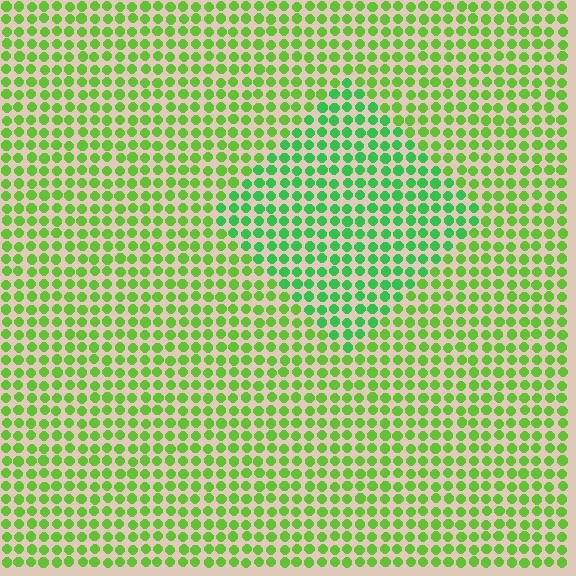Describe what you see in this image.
The image is filled with small lime elements in a uniform arrangement. A diamond-shaped region is visible where the elements are tinted to a slightly different hue, forming a subtle color boundary.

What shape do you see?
I see a diamond.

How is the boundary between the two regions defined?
The boundary is defined purely by a slight shift in hue (about 30 degrees). Spacing, size, and orientation are identical on both sides.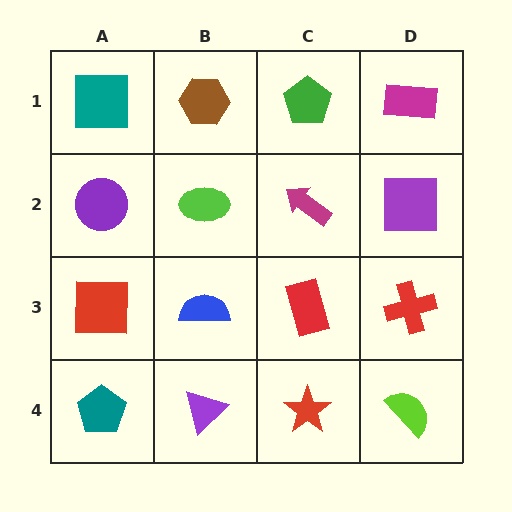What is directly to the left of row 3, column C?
A blue semicircle.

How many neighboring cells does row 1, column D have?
2.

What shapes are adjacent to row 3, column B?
A lime ellipse (row 2, column B), a purple triangle (row 4, column B), a red square (row 3, column A), a red rectangle (row 3, column C).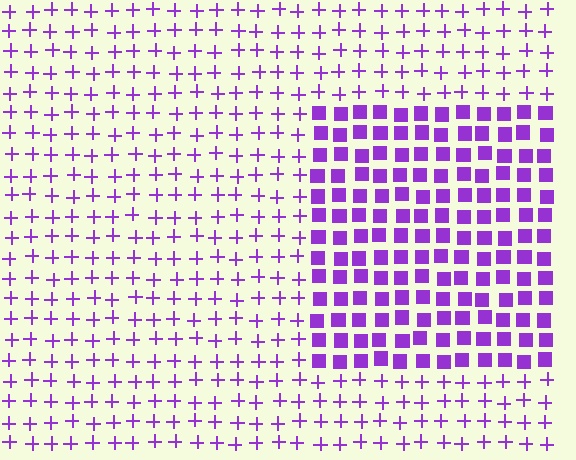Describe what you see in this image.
The image is filled with small purple elements arranged in a uniform grid. A rectangle-shaped region contains squares, while the surrounding area contains plus signs. The boundary is defined purely by the change in element shape.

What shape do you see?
I see a rectangle.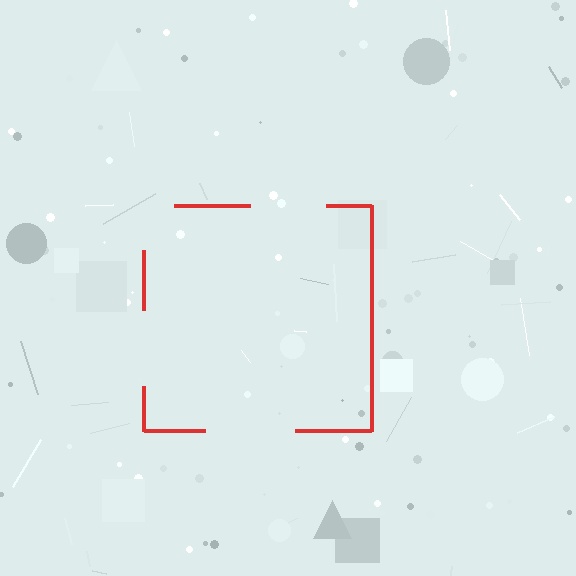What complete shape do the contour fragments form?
The contour fragments form a square.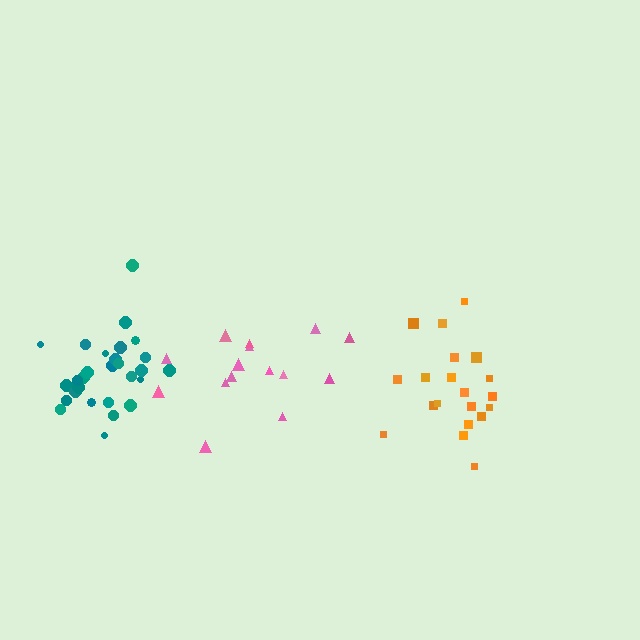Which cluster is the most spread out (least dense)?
Pink.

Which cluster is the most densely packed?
Teal.